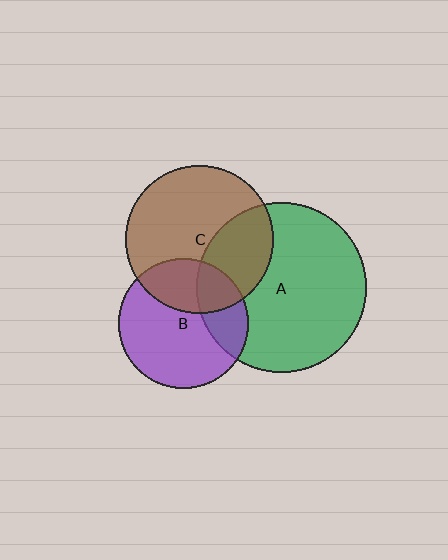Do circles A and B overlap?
Yes.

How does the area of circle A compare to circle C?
Approximately 1.3 times.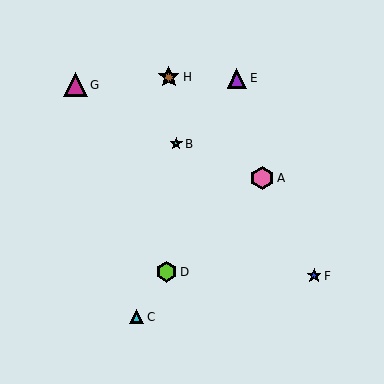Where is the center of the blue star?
The center of the blue star is at (314, 276).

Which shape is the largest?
The magenta triangle (labeled G) is the largest.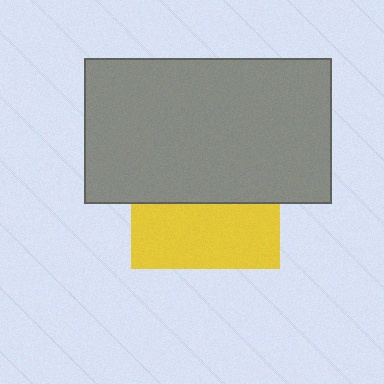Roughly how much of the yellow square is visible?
A small part of it is visible (roughly 44%).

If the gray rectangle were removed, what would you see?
You would see the complete yellow square.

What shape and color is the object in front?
The object in front is a gray rectangle.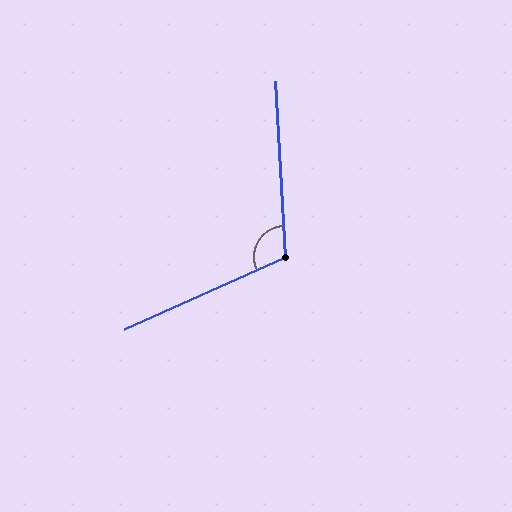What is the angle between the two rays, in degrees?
Approximately 111 degrees.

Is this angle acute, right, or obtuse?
It is obtuse.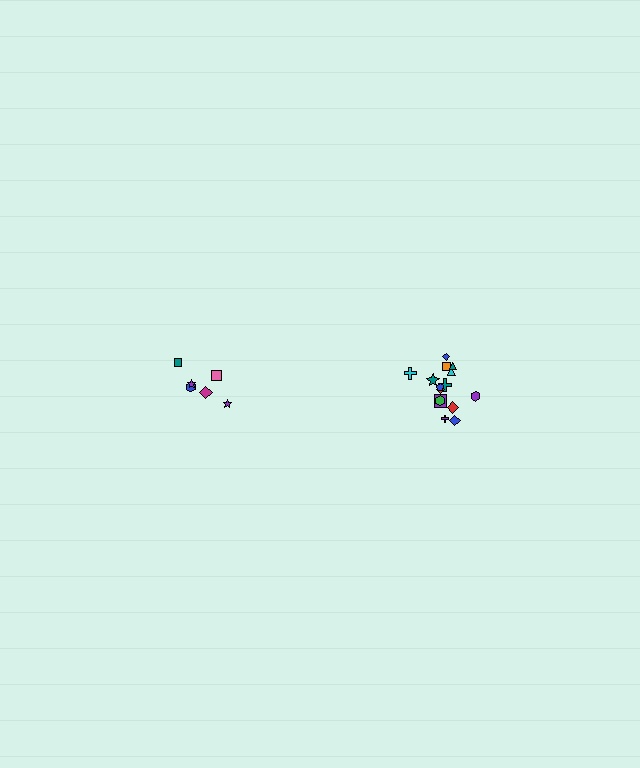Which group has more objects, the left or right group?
The right group.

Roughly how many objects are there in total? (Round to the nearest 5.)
Roughly 20 objects in total.